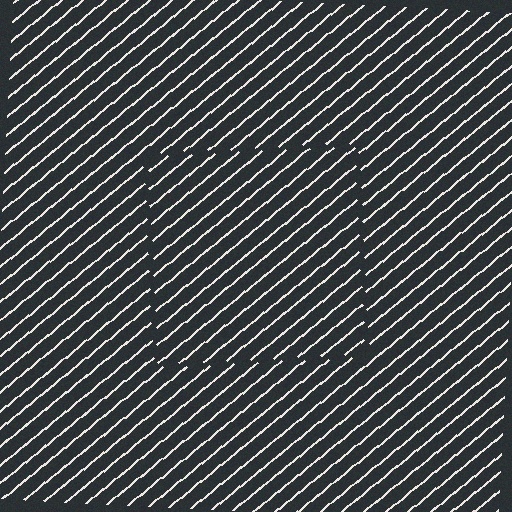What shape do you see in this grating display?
An illusory square. The interior of the shape contains the same grating, shifted by half a period — the contour is defined by the phase discontinuity where line-ends from the inner and outer gratings abut.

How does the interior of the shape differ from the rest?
The interior of the shape contains the same grating, shifted by half a period — the contour is defined by the phase discontinuity where line-ends from the inner and outer gratings abut.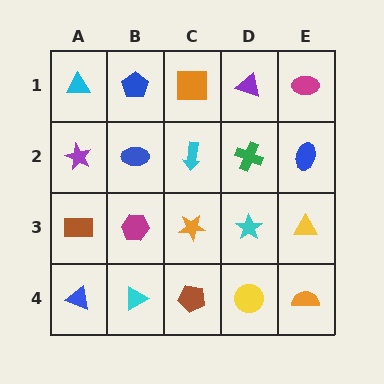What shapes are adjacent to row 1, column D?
A green cross (row 2, column D), an orange square (row 1, column C), a magenta ellipse (row 1, column E).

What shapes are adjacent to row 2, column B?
A blue pentagon (row 1, column B), a magenta hexagon (row 3, column B), a purple star (row 2, column A), a cyan arrow (row 2, column C).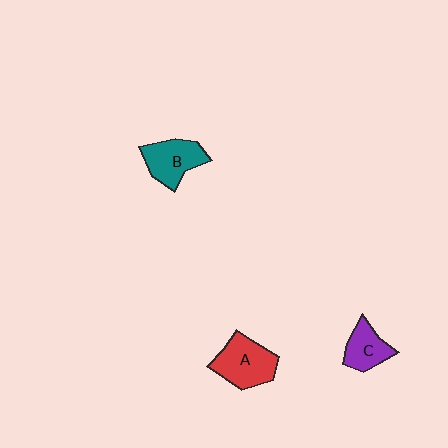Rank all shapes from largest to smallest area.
From largest to smallest: A (red), B (teal), C (purple).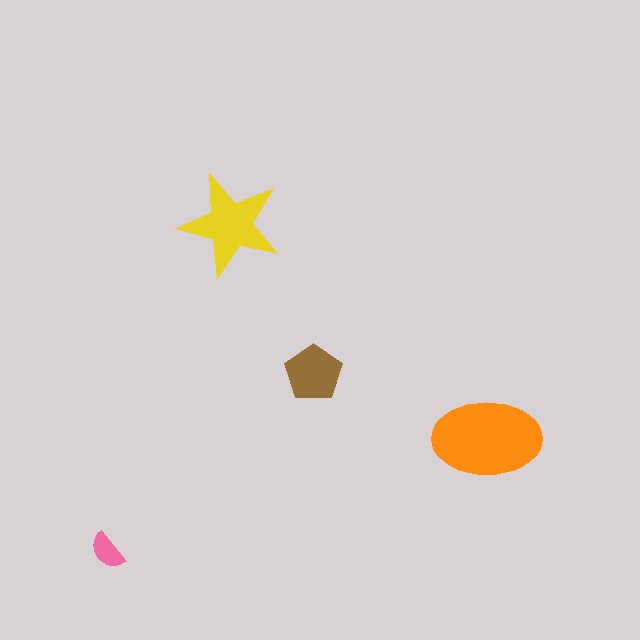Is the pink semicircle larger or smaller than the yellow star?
Smaller.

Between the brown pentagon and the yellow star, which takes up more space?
The yellow star.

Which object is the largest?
The orange ellipse.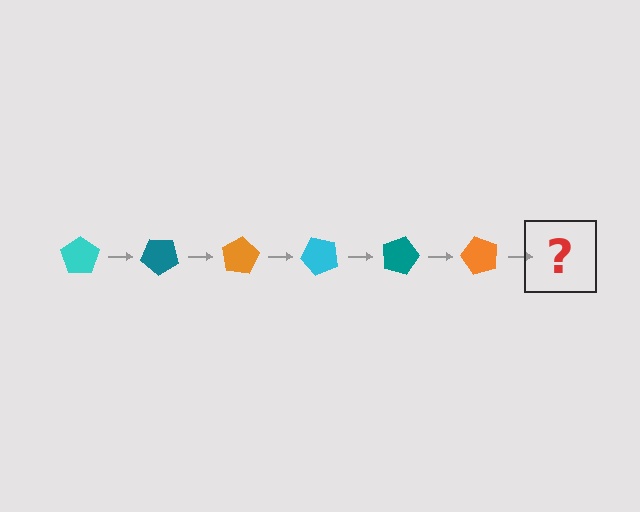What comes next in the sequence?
The next element should be a cyan pentagon, rotated 240 degrees from the start.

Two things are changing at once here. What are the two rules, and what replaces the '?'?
The two rules are that it rotates 40 degrees each step and the color cycles through cyan, teal, and orange. The '?' should be a cyan pentagon, rotated 240 degrees from the start.